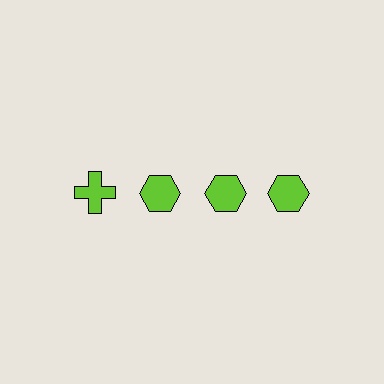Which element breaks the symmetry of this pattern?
The lime cross in the top row, leftmost column breaks the symmetry. All other shapes are lime hexagons.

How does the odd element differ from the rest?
It has a different shape: cross instead of hexagon.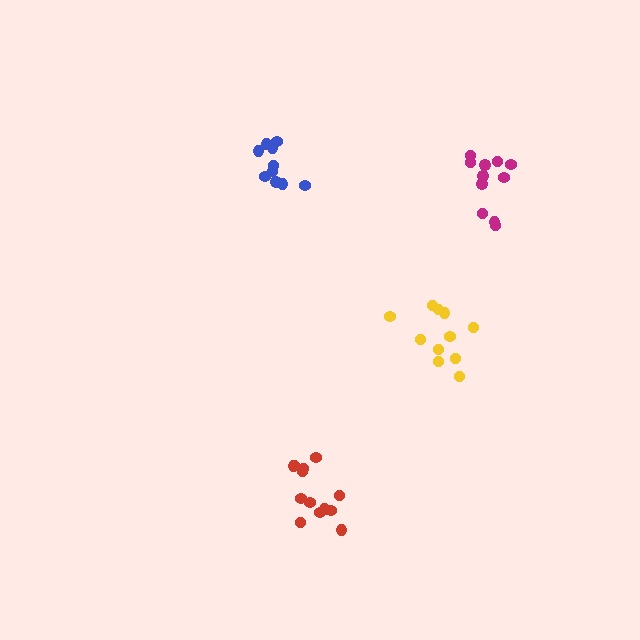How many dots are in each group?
Group 1: 11 dots, Group 2: 13 dots, Group 3: 10 dots, Group 4: 11 dots (45 total).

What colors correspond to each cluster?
The clusters are colored: magenta, red, blue, yellow.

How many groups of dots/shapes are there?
There are 4 groups.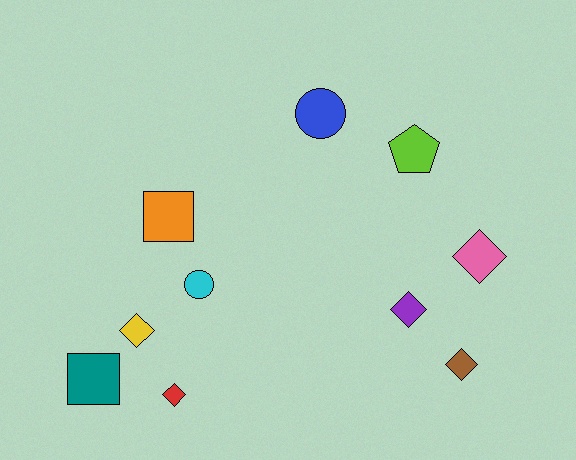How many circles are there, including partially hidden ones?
There are 2 circles.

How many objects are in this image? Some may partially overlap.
There are 10 objects.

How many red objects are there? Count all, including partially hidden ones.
There is 1 red object.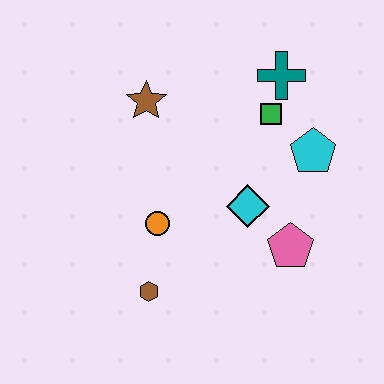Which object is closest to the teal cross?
The green square is closest to the teal cross.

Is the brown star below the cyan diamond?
No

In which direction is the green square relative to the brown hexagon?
The green square is above the brown hexagon.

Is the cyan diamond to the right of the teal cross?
No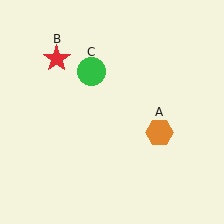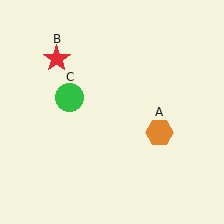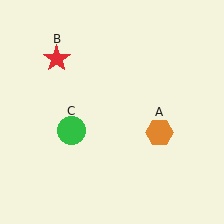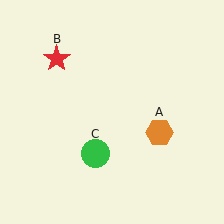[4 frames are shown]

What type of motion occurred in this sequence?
The green circle (object C) rotated counterclockwise around the center of the scene.